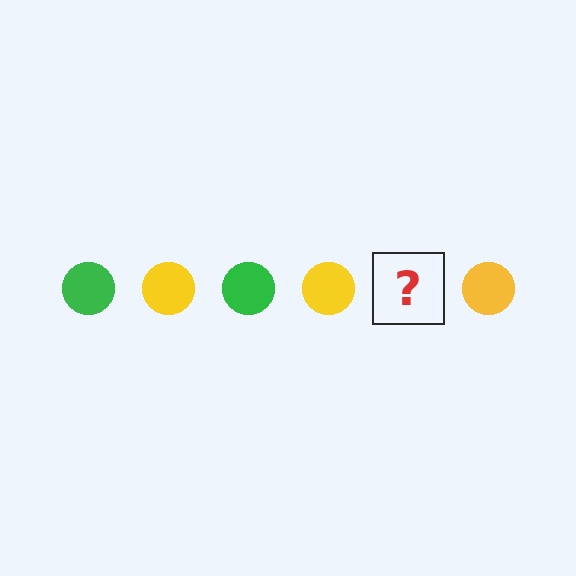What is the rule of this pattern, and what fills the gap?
The rule is that the pattern cycles through green, yellow circles. The gap should be filled with a green circle.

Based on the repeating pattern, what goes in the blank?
The blank should be a green circle.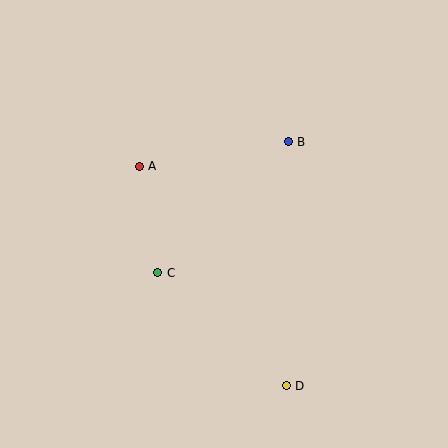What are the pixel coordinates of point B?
Point B is at (288, 142).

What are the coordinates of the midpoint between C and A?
The midpoint between C and A is at (149, 220).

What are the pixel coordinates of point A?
Point A is at (139, 166).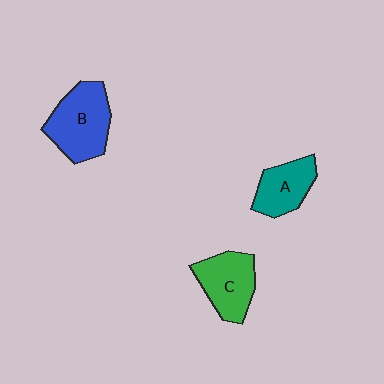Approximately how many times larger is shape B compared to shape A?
Approximately 1.4 times.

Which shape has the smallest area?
Shape A (teal).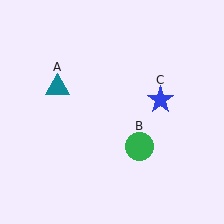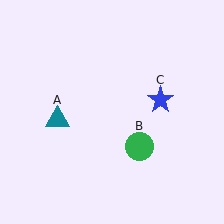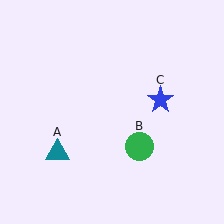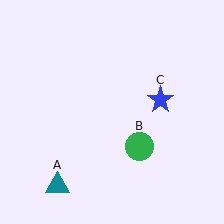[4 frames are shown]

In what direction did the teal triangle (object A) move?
The teal triangle (object A) moved down.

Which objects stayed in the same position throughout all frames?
Green circle (object B) and blue star (object C) remained stationary.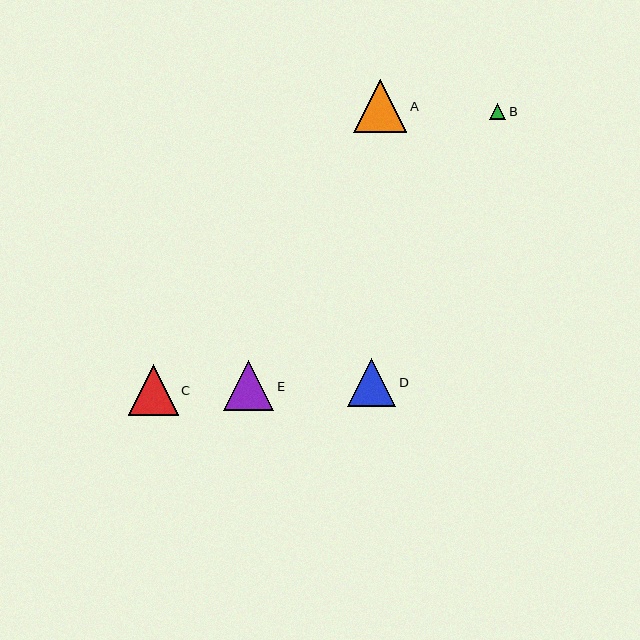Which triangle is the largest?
Triangle A is the largest with a size of approximately 53 pixels.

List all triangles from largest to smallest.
From largest to smallest: A, C, E, D, B.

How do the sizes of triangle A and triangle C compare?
Triangle A and triangle C are approximately the same size.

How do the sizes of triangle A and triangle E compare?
Triangle A and triangle E are approximately the same size.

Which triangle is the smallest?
Triangle B is the smallest with a size of approximately 16 pixels.